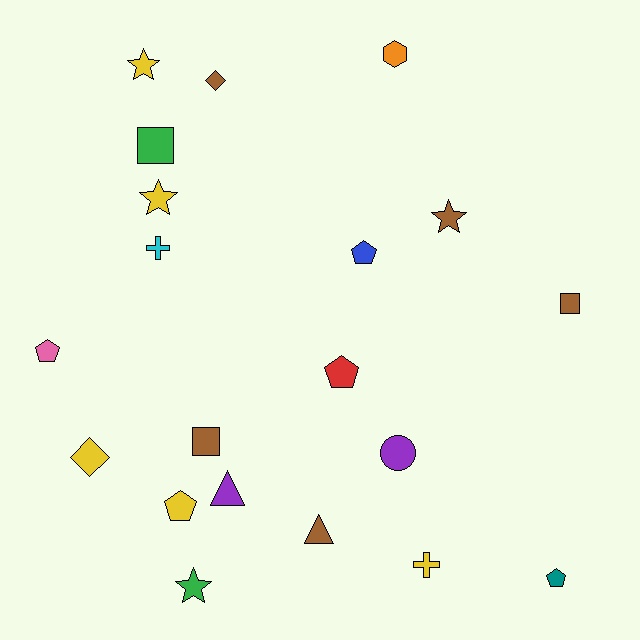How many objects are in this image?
There are 20 objects.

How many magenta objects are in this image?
There are no magenta objects.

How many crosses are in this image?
There are 2 crosses.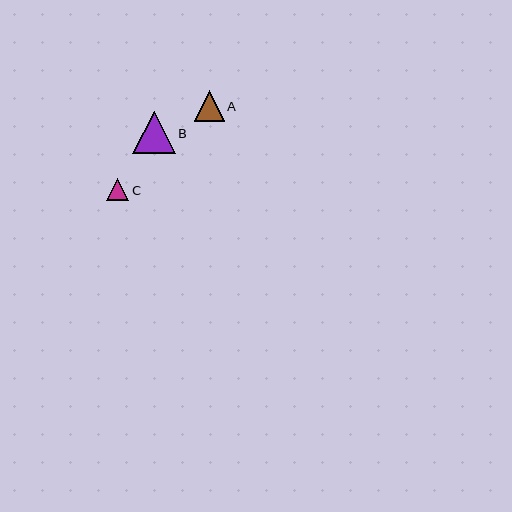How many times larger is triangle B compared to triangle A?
Triangle B is approximately 1.4 times the size of triangle A.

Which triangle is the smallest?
Triangle C is the smallest with a size of approximately 22 pixels.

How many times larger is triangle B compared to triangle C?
Triangle B is approximately 2.0 times the size of triangle C.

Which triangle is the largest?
Triangle B is the largest with a size of approximately 42 pixels.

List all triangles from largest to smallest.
From largest to smallest: B, A, C.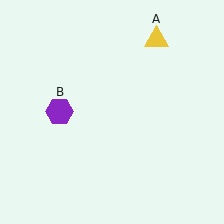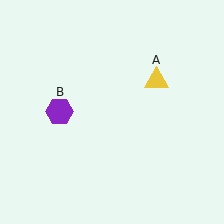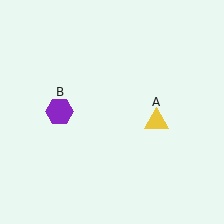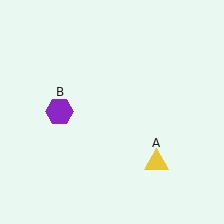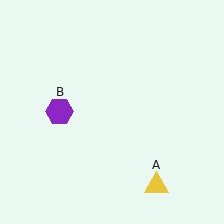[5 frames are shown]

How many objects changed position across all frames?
1 object changed position: yellow triangle (object A).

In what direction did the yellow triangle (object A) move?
The yellow triangle (object A) moved down.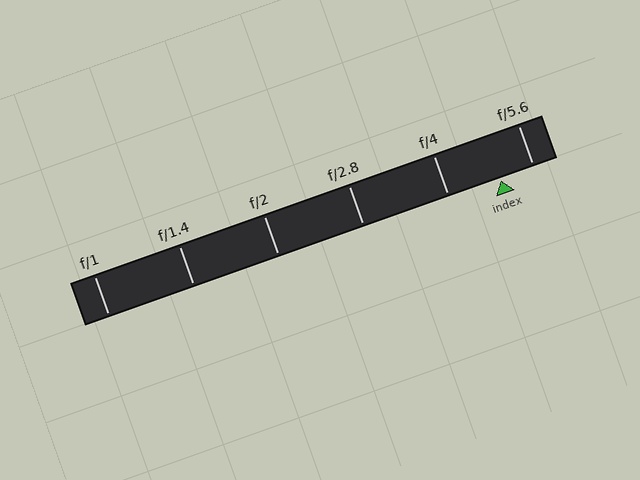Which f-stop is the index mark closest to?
The index mark is closest to f/5.6.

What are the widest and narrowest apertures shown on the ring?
The widest aperture shown is f/1 and the narrowest is f/5.6.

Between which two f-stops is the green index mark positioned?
The index mark is between f/4 and f/5.6.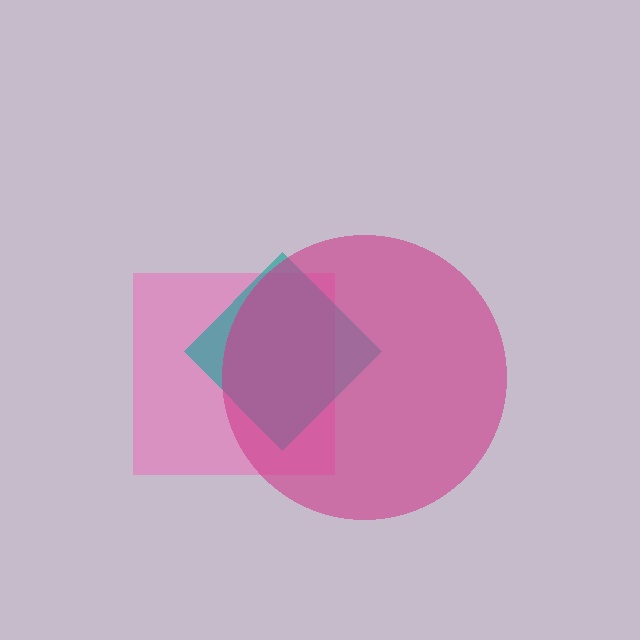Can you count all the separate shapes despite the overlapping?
Yes, there are 3 separate shapes.